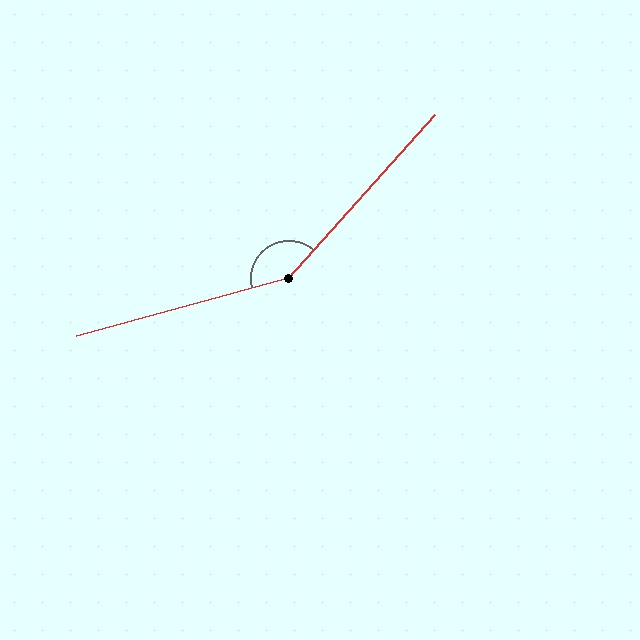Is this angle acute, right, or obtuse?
It is obtuse.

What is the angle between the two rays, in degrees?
Approximately 147 degrees.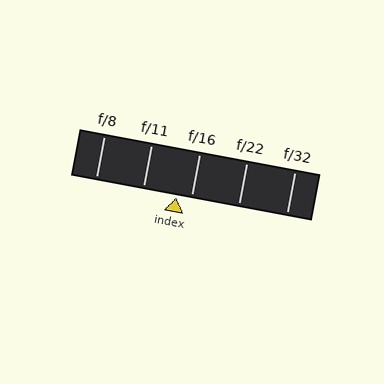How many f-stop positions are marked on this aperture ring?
There are 5 f-stop positions marked.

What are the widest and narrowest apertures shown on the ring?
The widest aperture shown is f/8 and the narrowest is f/32.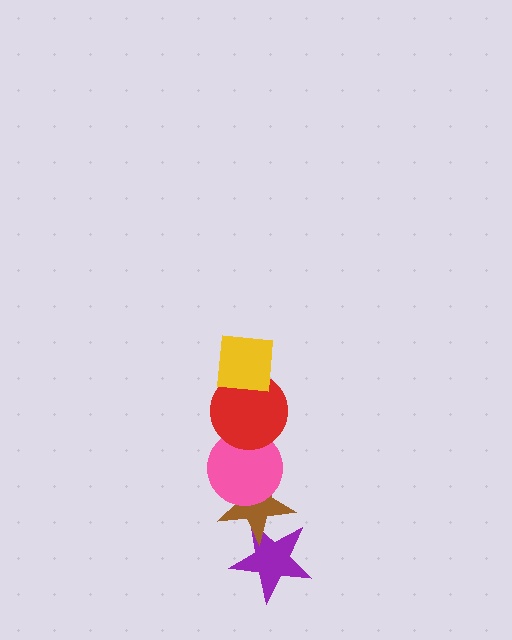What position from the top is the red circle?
The red circle is 2nd from the top.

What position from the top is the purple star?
The purple star is 5th from the top.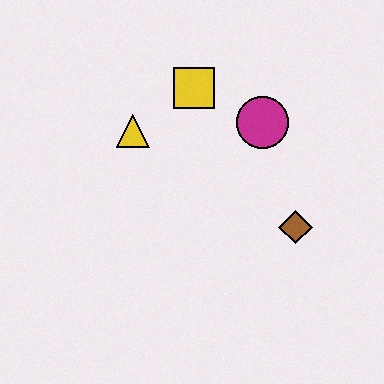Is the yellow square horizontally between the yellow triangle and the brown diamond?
Yes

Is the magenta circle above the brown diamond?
Yes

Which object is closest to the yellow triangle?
The yellow square is closest to the yellow triangle.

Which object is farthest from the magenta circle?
The yellow triangle is farthest from the magenta circle.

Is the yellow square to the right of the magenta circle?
No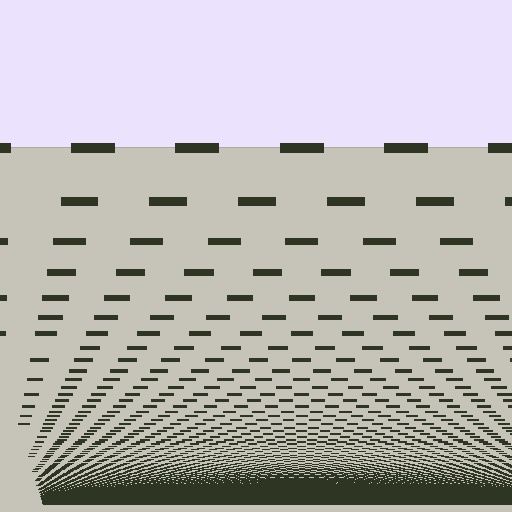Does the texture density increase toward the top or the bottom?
Density increases toward the bottom.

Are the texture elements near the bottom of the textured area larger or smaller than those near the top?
Smaller. The gradient is inverted — elements near the bottom are smaller and denser.